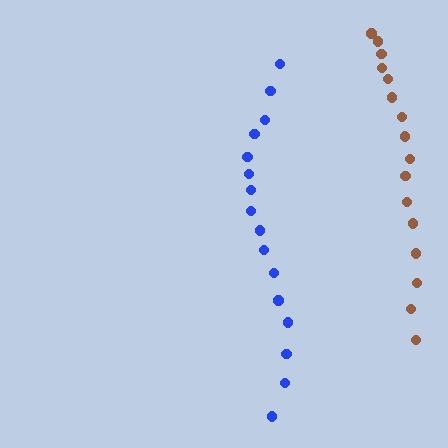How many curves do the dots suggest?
There are 2 distinct paths.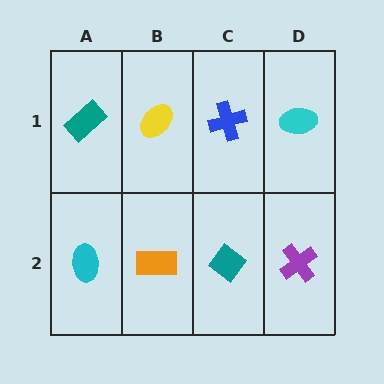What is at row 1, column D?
A cyan ellipse.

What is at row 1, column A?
A teal rectangle.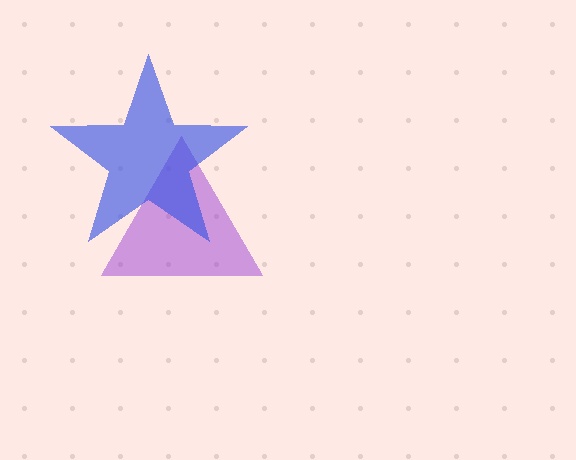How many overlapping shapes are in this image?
There are 2 overlapping shapes in the image.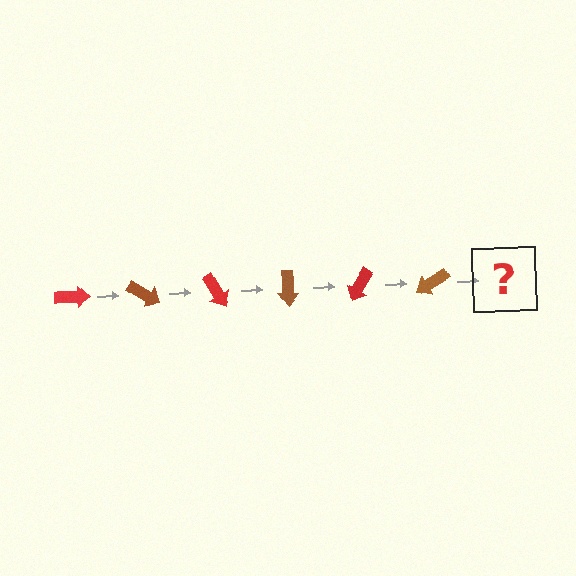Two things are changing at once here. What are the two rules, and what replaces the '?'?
The two rules are that it rotates 30 degrees each step and the color cycles through red and brown. The '?' should be a red arrow, rotated 180 degrees from the start.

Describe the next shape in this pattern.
It should be a red arrow, rotated 180 degrees from the start.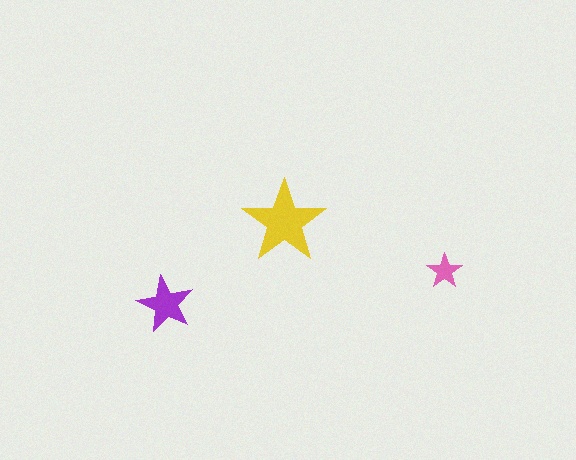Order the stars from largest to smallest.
the yellow one, the purple one, the pink one.